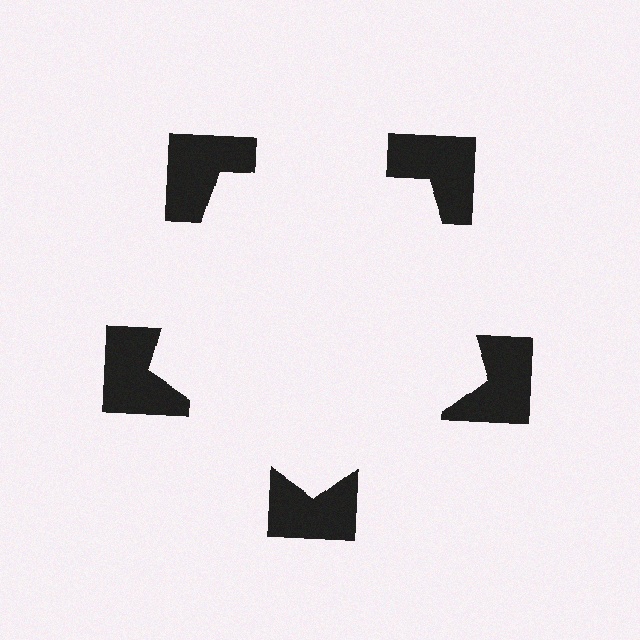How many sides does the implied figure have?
5 sides.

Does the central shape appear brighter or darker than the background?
It typically appears slightly brighter than the background, even though no actual brightness change is drawn.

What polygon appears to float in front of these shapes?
An illusory pentagon — its edges are inferred from the aligned wedge cuts in the notched squares, not physically drawn.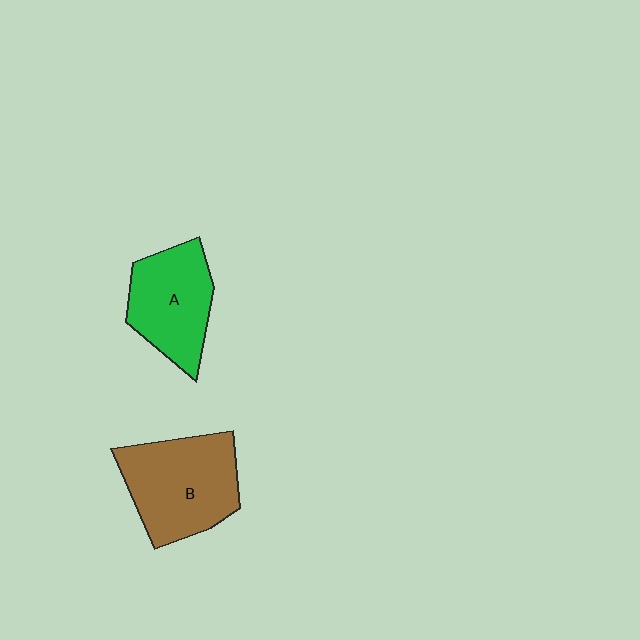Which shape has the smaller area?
Shape A (green).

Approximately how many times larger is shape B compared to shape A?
Approximately 1.2 times.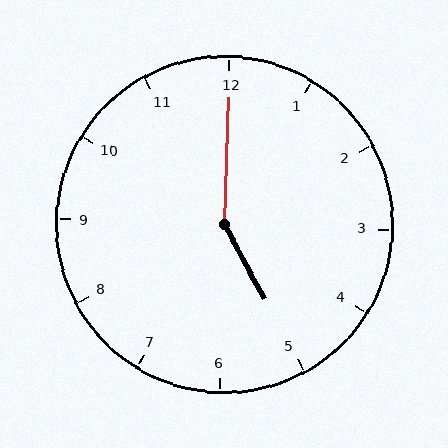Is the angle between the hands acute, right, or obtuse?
It is obtuse.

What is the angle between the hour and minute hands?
Approximately 150 degrees.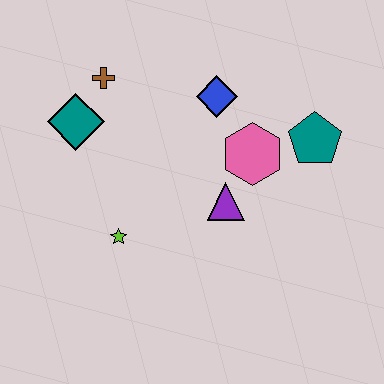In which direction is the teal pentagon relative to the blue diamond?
The teal pentagon is to the right of the blue diamond.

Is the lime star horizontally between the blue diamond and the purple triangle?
No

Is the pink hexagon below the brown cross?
Yes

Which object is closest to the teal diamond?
The brown cross is closest to the teal diamond.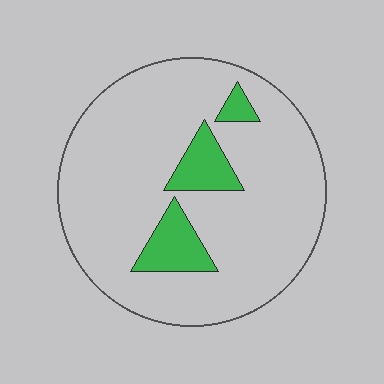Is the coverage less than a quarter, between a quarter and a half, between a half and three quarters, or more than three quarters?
Less than a quarter.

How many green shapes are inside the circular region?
3.